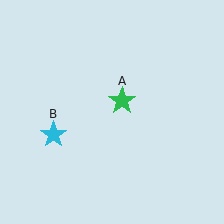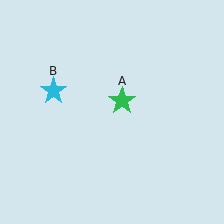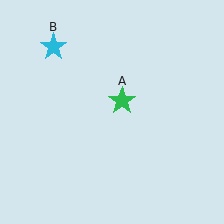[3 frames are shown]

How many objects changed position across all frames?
1 object changed position: cyan star (object B).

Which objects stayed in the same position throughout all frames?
Green star (object A) remained stationary.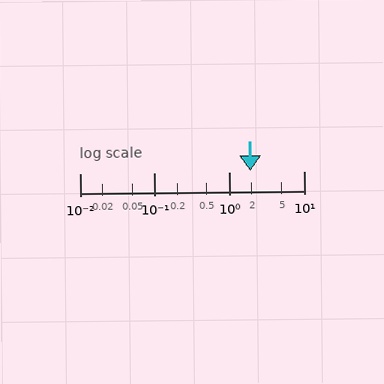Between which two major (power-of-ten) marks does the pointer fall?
The pointer is between 1 and 10.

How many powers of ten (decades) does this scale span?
The scale spans 3 decades, from 0.01 to 10.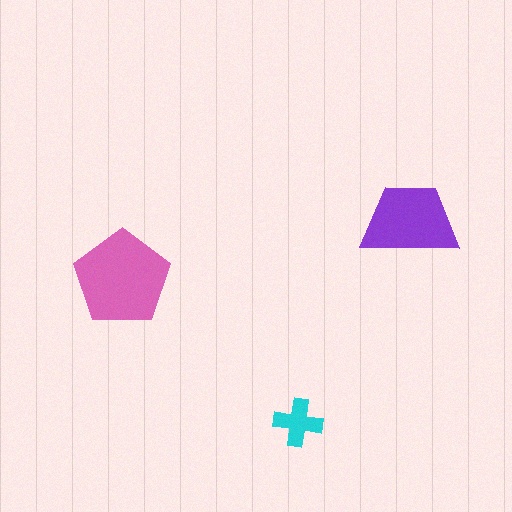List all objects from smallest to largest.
The cyan cross, the purple trapezoid, the pink pentagon.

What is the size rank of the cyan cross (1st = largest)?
3rd.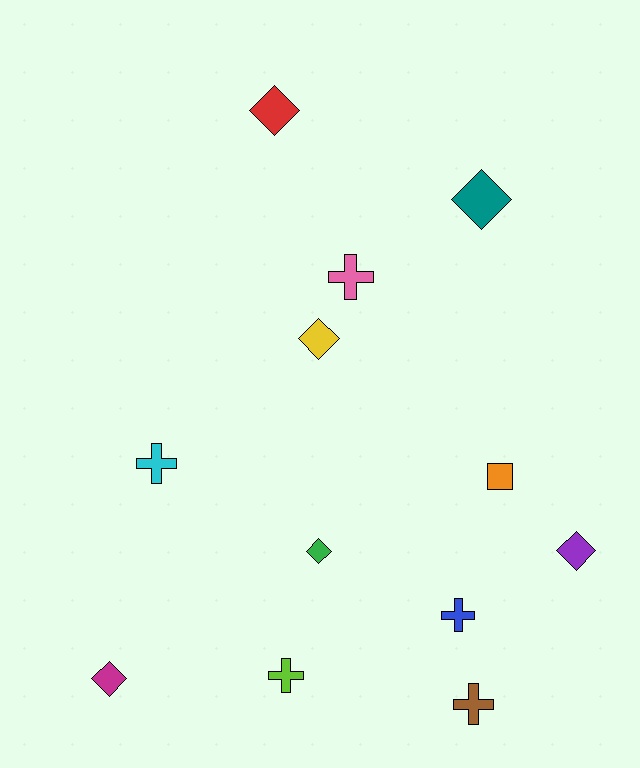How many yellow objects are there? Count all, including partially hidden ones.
There is 1 yellow object.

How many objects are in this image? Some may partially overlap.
There are 12 objects.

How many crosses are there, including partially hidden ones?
There are 5 crosses.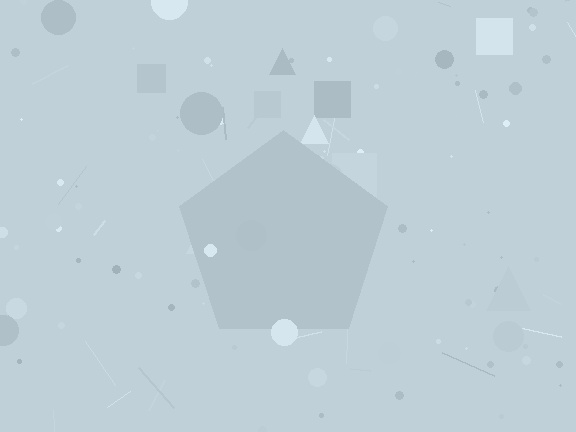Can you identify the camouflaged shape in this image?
The camouflaged shape is a pentagon.